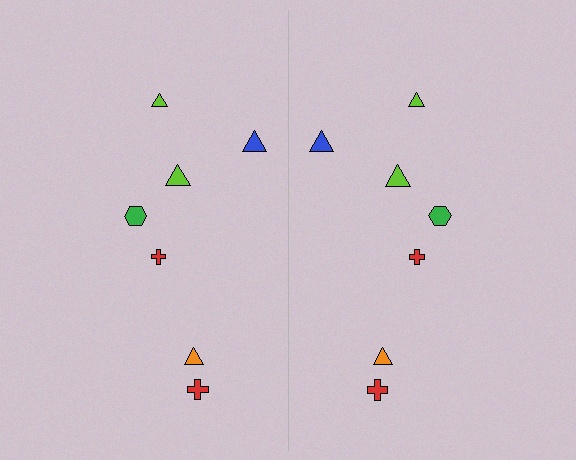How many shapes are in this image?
There are 14 shapes in this image.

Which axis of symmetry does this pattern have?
The pattern has a vertical axis of symmetry running through the center of the image.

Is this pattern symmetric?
Yes, this pattern has bilateral (reflection) symmetry.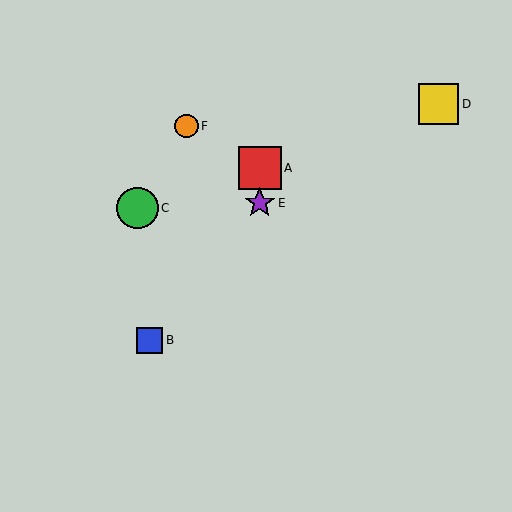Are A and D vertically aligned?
No, A is at x≈260 and D is at x≈439.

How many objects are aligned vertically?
2 objects (A, E) are aligned vertically.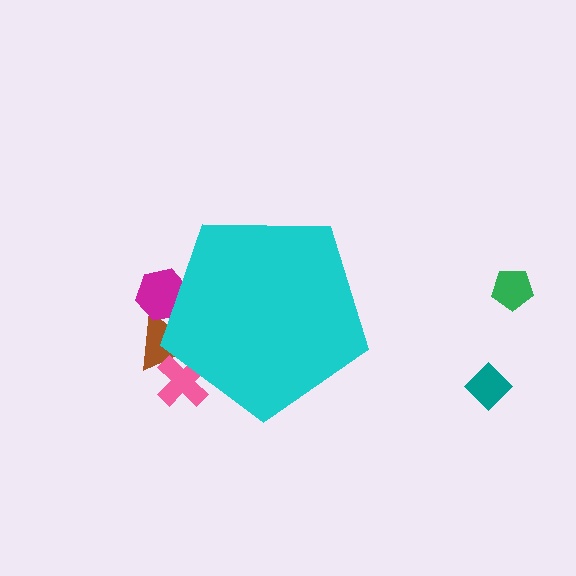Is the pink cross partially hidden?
Yes, the pink cross is partially hidden behind the cyan pentagon.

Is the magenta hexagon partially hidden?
Yes, the magenta hexagon is partially hidden behind the cyan pentagon.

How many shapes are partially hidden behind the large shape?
3 shapes are partially hidden.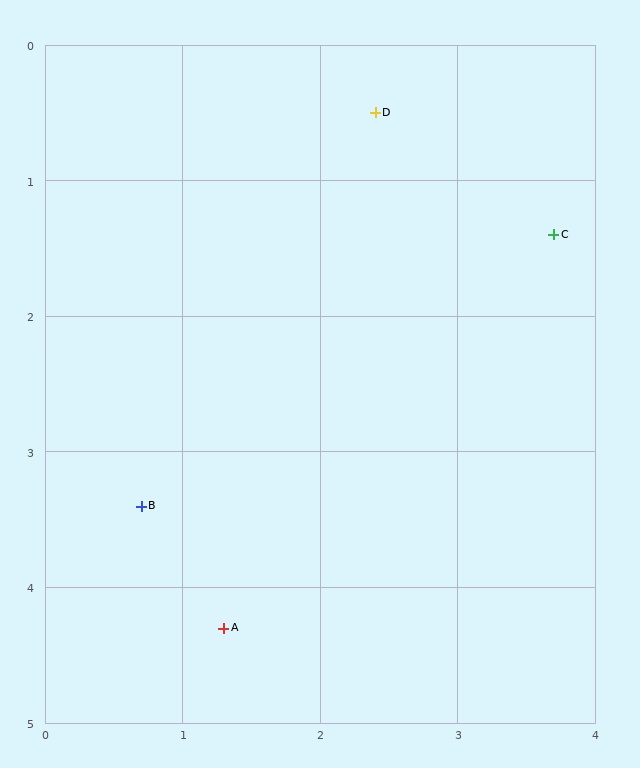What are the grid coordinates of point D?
Point D is at approximately (2.4, 0.5).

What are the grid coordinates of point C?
Point C is at approximately (3.7, 1.4).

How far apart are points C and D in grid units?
Points C and D are about 1.6 grid units apart.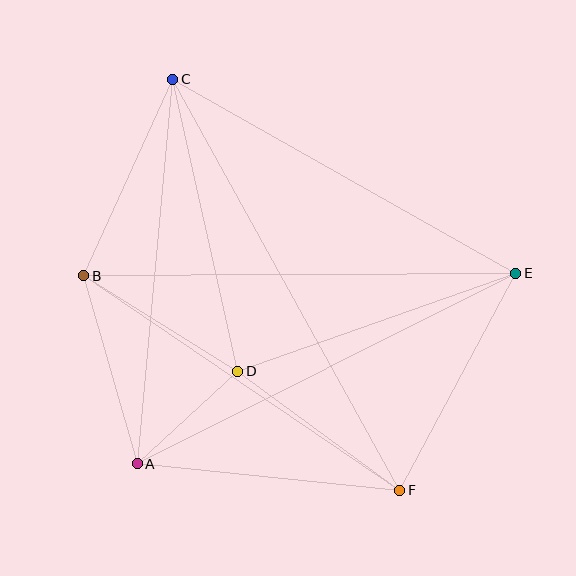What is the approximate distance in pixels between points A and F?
The distance between A and F is approximately 264 pixels.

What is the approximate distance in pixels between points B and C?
The distance between B and C is approximately 216 pixels.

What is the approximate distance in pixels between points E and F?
The distance between E and F is approximately 246 pixels.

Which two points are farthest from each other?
Points C and F are farthest from each other.